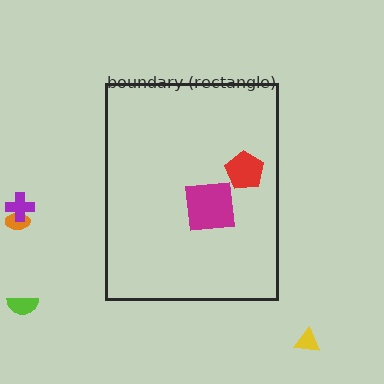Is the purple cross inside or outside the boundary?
Outside.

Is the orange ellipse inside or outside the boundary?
Outside.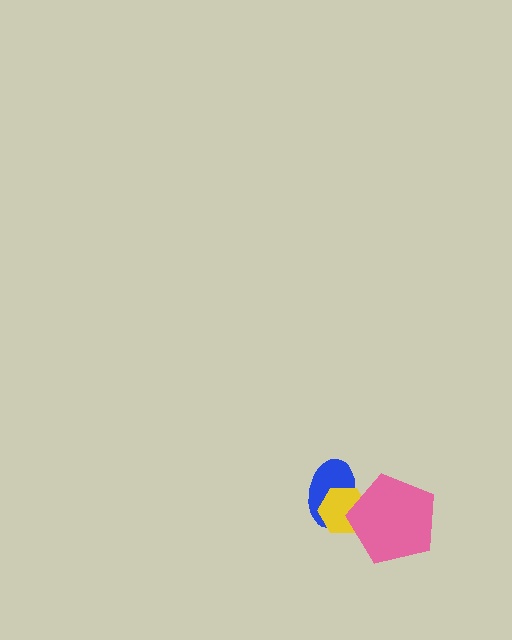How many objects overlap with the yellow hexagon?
2 objects overlap with the yellow hexagon.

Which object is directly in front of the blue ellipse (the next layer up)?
The yellow hexagon is directly in front of the blue ellipse.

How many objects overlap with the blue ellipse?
2 objects overlap with the blue ellipse.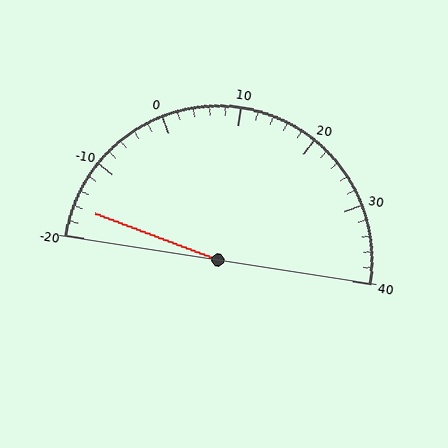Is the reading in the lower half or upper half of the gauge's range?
The reading is in the lower half of the range (-20 to 40).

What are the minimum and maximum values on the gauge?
The gauge ranges from -20 to 40.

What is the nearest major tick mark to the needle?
The nearest major tick mark is -20.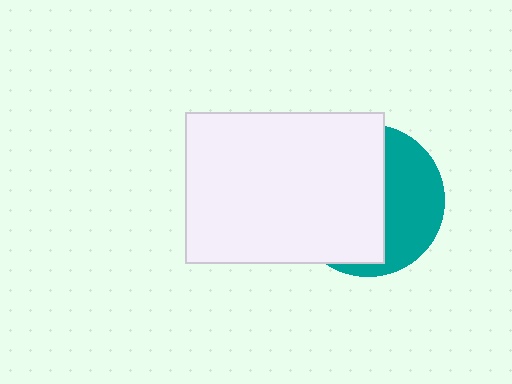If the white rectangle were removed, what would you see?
You would see the complete teal circle.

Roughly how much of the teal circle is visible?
A small part of it is visible (roughly 39%).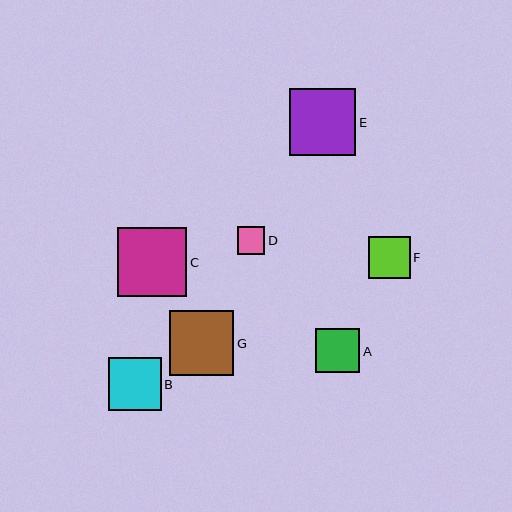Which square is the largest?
Square C is the largest with a size of approximately 69 pixels.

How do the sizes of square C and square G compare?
Square C and square G are approximately the same size.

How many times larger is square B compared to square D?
Square B is approximately 1.9 times the size of square D.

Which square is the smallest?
Square D is the smallest with a size of approximately 28 pixels.